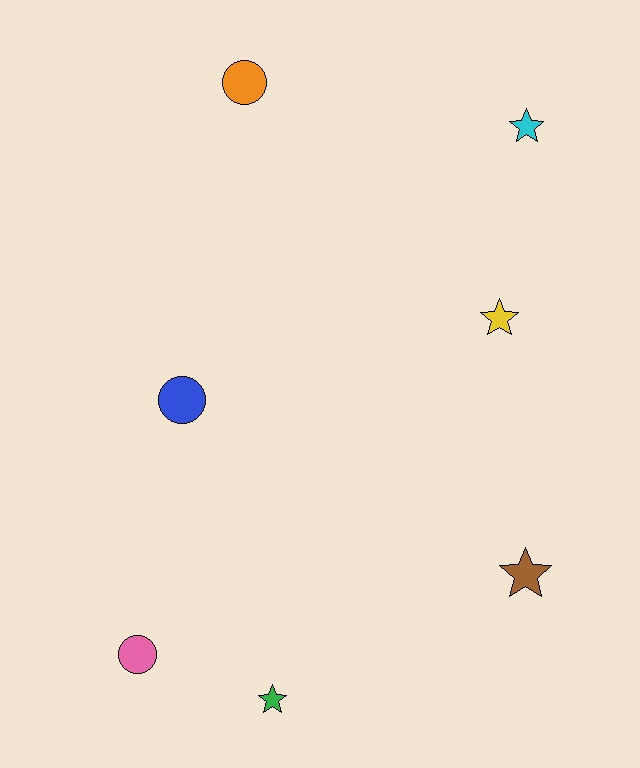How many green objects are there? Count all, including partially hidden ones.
There is 1 green object.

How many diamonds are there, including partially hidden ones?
There are no diamonds.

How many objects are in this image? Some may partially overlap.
There are 7 objects.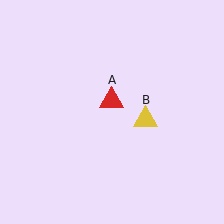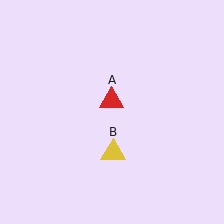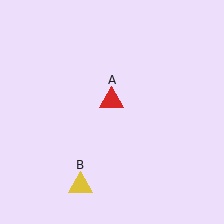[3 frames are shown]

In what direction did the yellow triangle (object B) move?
The yellow triangle (object B) moved down and to the left.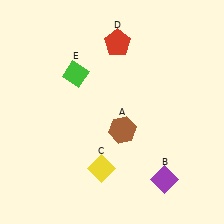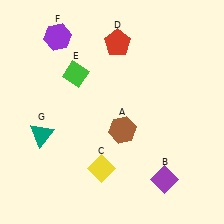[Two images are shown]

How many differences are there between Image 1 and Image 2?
There are 2 differences between the two images.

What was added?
A purple hexagon (F), a teal triangle (G) were added in Image 2.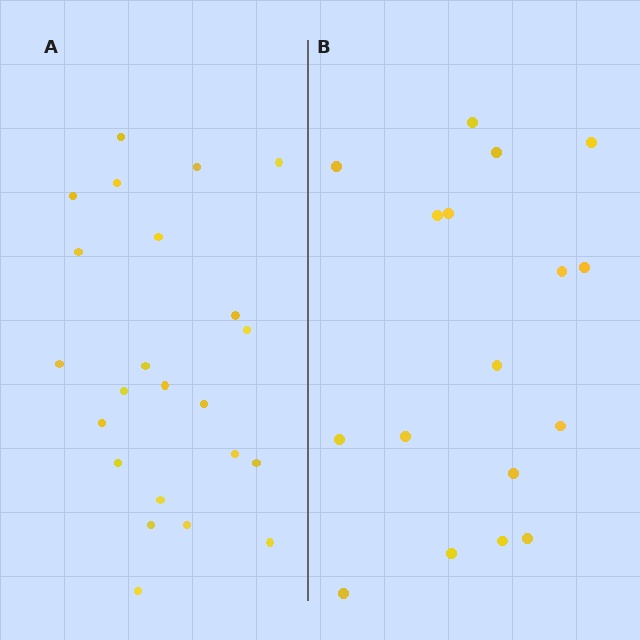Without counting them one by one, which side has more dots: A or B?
Region A (the left region) has more dots.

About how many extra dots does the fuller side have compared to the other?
Region A has about 6 more dots than region B.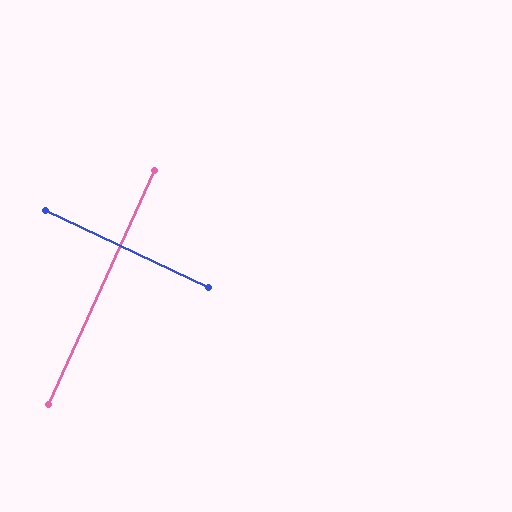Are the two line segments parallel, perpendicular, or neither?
Perpendicular — they meet at approximately 89°.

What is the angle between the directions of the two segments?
Approximately 89 degrees.